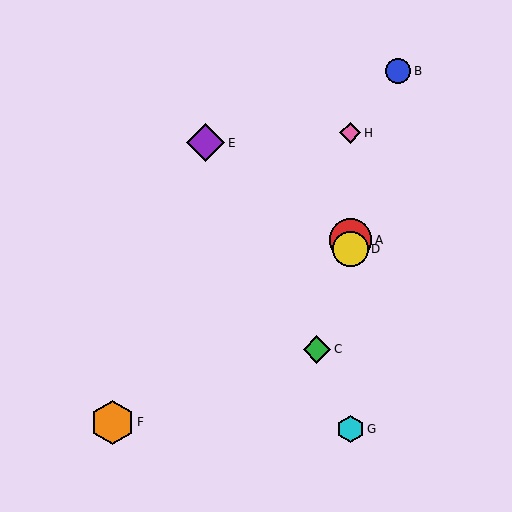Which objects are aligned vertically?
Objects A, D, G, H are aligned vertically.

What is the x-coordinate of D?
Object D is at x≈350.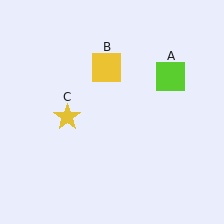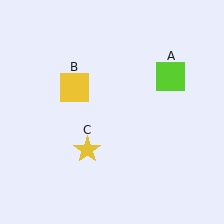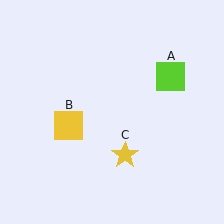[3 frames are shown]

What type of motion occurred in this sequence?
The yellow square (object B), yellow star (object C) rotated counterclockwise around the center of the scene.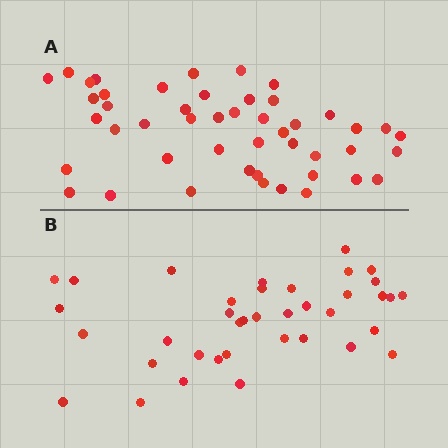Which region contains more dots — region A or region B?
Region A (the top region) has more dots.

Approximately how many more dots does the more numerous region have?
Region A has roughly 8 or so more dots than region B.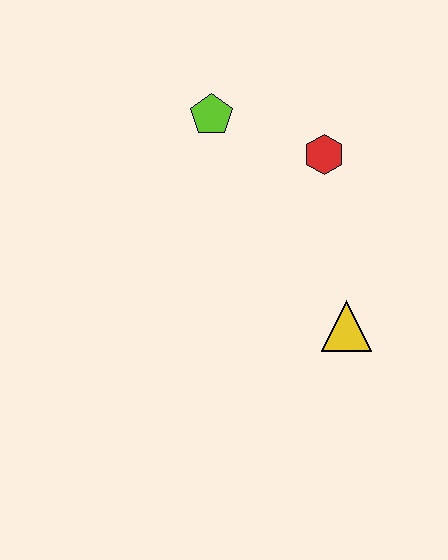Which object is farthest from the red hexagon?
The yellow triangle is farthest from the red hexagon.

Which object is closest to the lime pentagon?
The red hexagon is closest to the lime pentagon.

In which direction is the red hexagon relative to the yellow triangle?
The red hexagon is above the yellow triangle.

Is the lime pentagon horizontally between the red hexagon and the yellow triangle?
No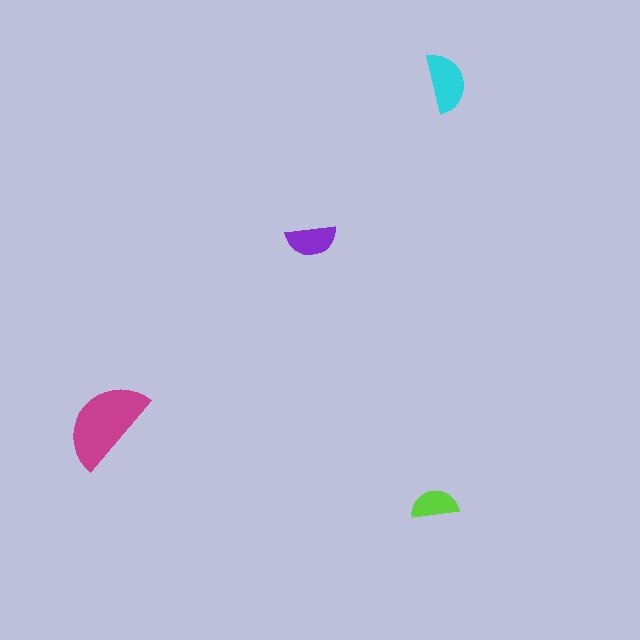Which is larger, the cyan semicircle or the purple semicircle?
The cyan one.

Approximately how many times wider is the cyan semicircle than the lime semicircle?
About 1.5 times wider.